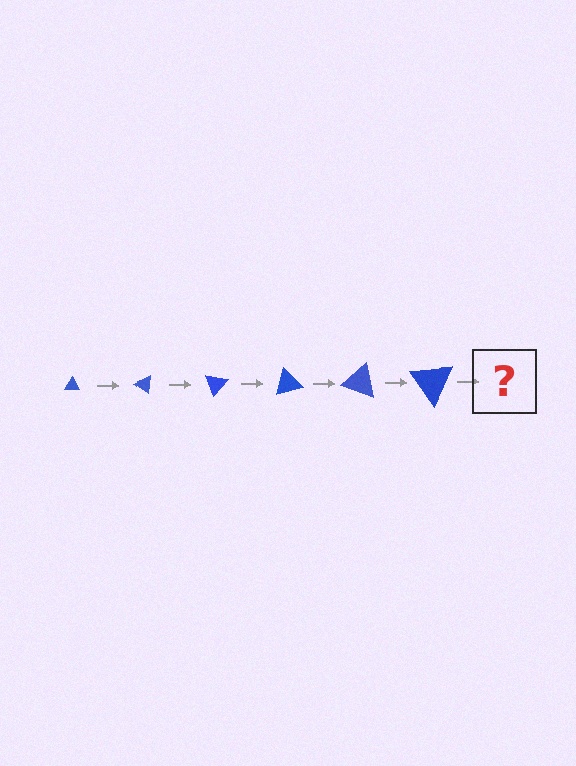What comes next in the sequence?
The next element should be a triangle, larger than the previous one and rotated 210 degrees from the start.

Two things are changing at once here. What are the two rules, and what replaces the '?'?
The two rules are that the triangle grows larger each step and it rotates 35 degrees each step. The '?' should be a triangle, larger than the previous one and rotated 210 degrees from the start.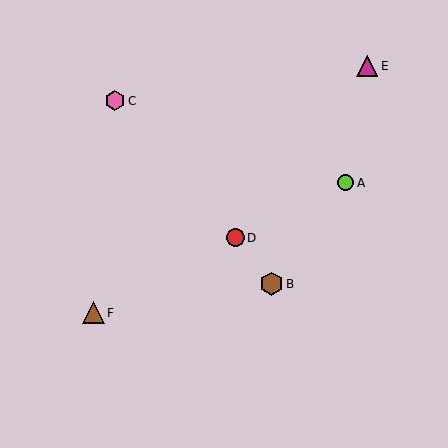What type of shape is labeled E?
Shape E is a magenta triangle.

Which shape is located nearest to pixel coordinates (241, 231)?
The red circle (labeled D) at (235, 238) is nearest to that location.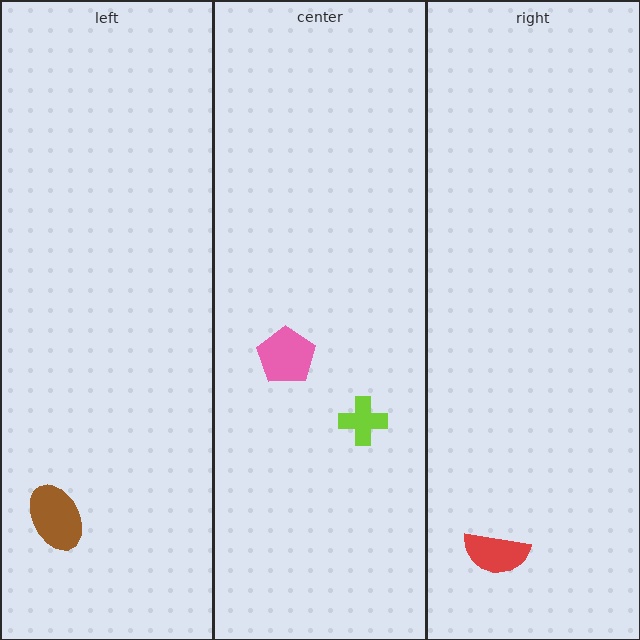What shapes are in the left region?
The brown ellipse.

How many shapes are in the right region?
1.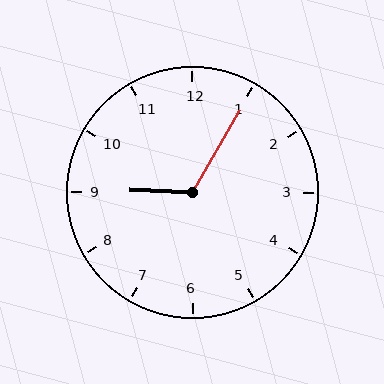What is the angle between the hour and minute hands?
Approximately 118 degrees.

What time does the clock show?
9:05.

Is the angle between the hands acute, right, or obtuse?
It is obtuse.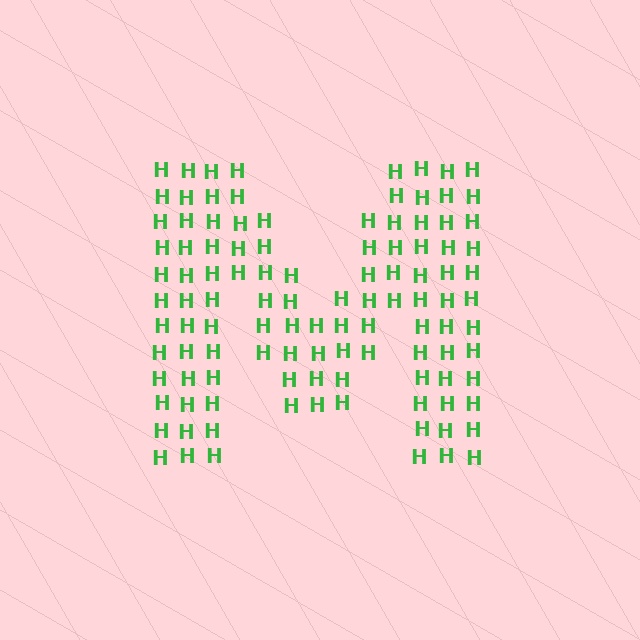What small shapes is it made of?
It is made of small letter H's.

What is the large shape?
The large shape is the letter M.